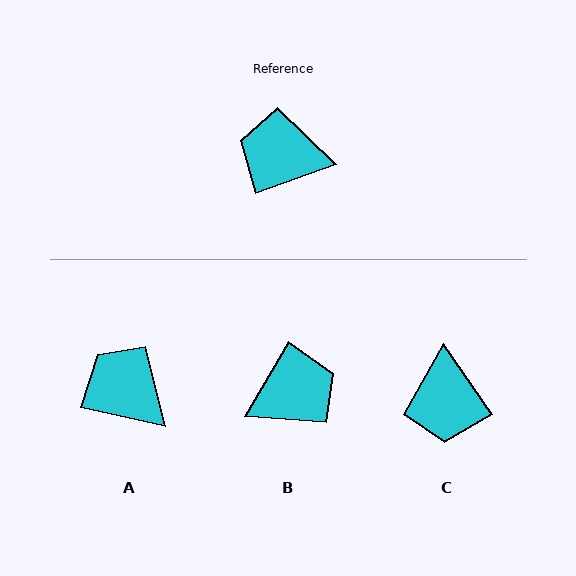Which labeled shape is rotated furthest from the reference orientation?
B, about 140 degrees away.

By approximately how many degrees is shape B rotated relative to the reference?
Approximately 140 degrees clockwise.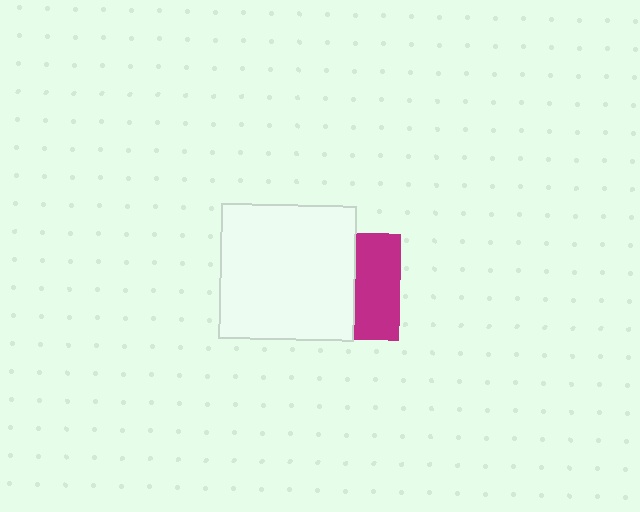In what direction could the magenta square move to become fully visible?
The magenta square could move right. That would shift it out from behind the white square entirely.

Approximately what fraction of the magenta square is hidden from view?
Roughly 57% of the magenta square is hidden behind the white square.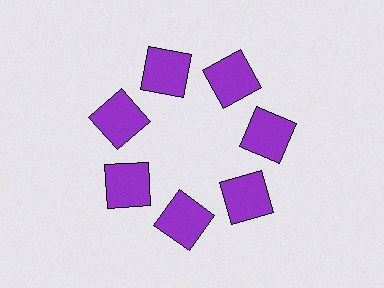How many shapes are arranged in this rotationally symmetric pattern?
There are 7 shapes, arranged in 7 groups of 1.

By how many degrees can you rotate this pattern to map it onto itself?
The pattern maps onto itself every 51 degrees of rotation.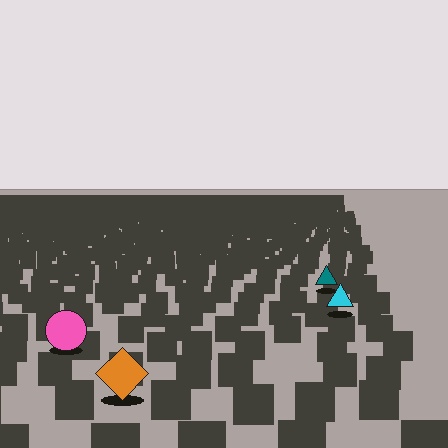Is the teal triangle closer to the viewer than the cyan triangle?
No. The cyan triangle is closer — you can tell from the texture gradient: the ground texture is coarser near it.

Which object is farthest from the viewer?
The teal triangle is farthest from the viewer. It appears smaller and the ground texture around it is denser.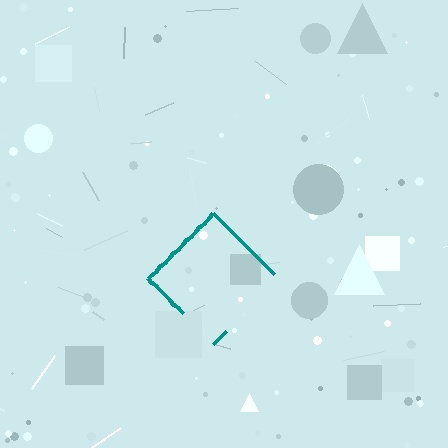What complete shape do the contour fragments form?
The contour fragments form a diamond.